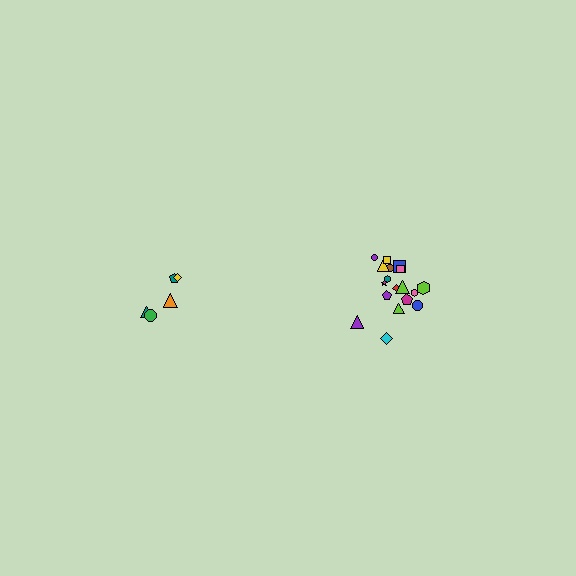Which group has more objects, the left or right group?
The right group.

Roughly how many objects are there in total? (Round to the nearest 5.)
Roughly 25 objects in total.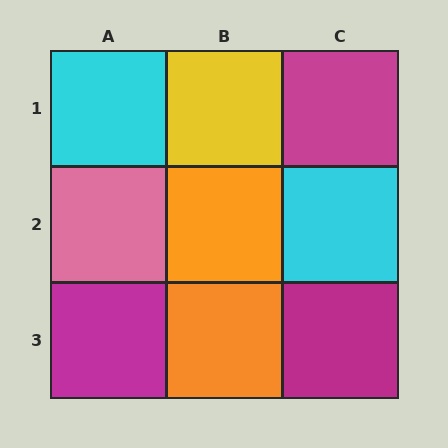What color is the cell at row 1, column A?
Cyan.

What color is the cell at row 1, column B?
Yellow.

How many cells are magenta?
3 cells are magenta.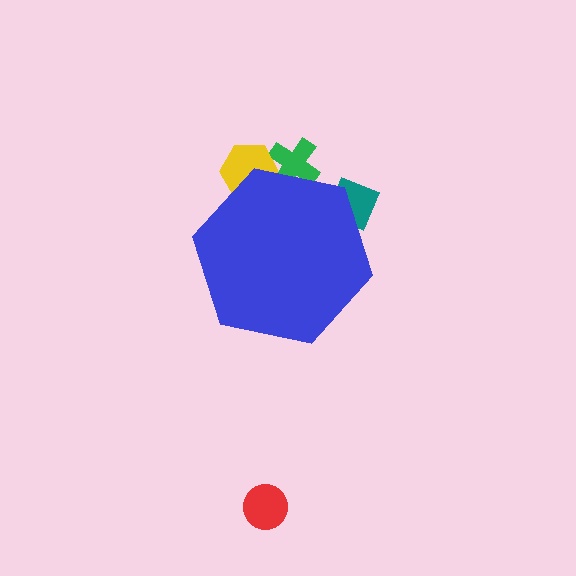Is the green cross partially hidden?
Yes, the green cross is partially hidden behind the blue hexagon.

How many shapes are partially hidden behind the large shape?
3 shapes are partially hidden.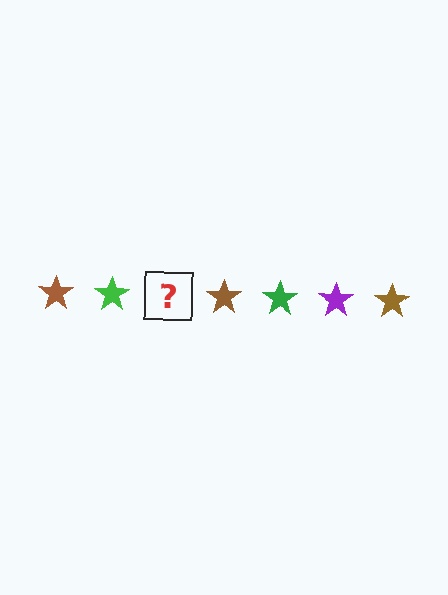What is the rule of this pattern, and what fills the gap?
The rule is that the pattern cycles through brown, green, purple stars. The gap should be filled with a purple star.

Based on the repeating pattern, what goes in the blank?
The blank should be a purple star.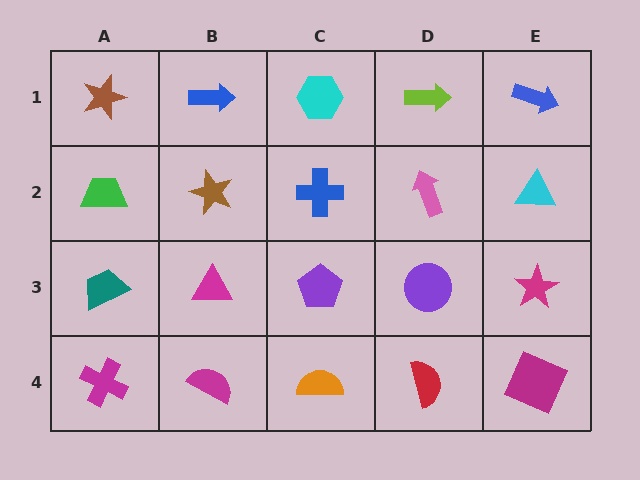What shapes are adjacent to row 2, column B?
A blue arrow (row 1, column B), a magenta triangle (row 3, column B), a green trapezoid (row 2, column A), a blue cross (row 2, column C).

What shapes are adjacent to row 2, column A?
A brown star (row 1, column A), a teal trapezoid (row 3, column A), a brown star (row 2, column B).